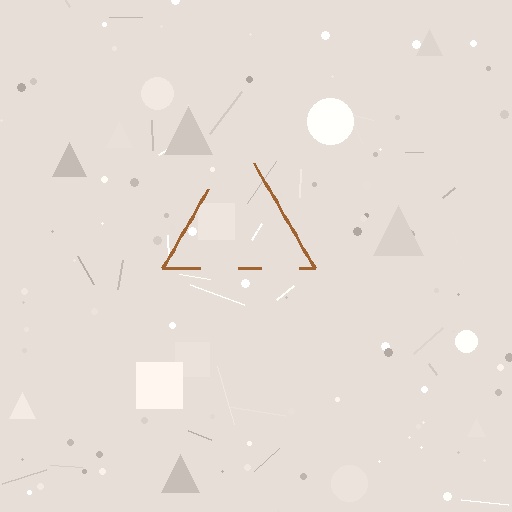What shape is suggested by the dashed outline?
The dashed outline suggests a triangle.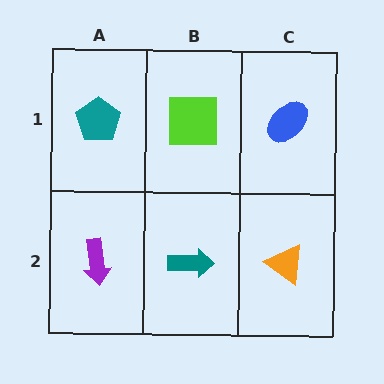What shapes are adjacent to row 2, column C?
A blue ellipse (row 1, column C), a teal arrow (row 2, column B).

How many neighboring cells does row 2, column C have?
2.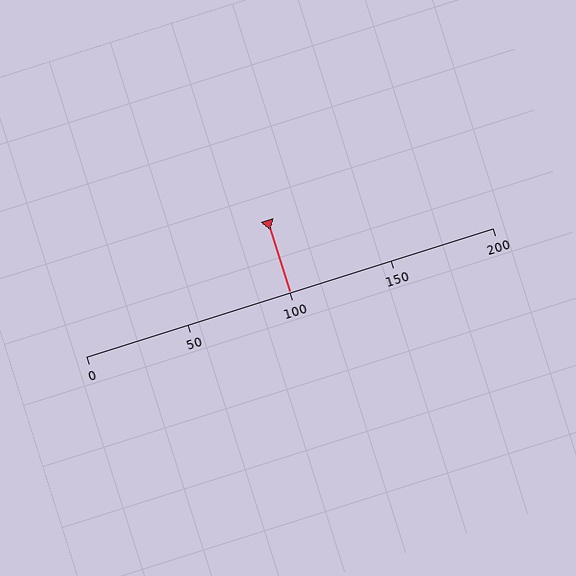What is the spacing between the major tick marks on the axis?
The major ticks are spaced 50 apart.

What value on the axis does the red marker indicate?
The marker indicates approximately 100.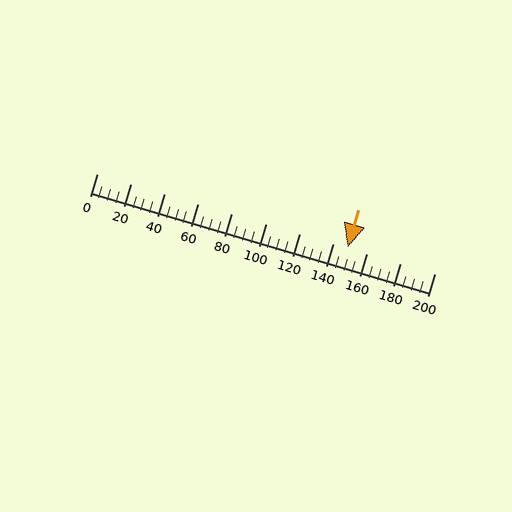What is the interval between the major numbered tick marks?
The major tick marks are spaced 20 units apart.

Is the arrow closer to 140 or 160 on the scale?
The arrow is closer to 140.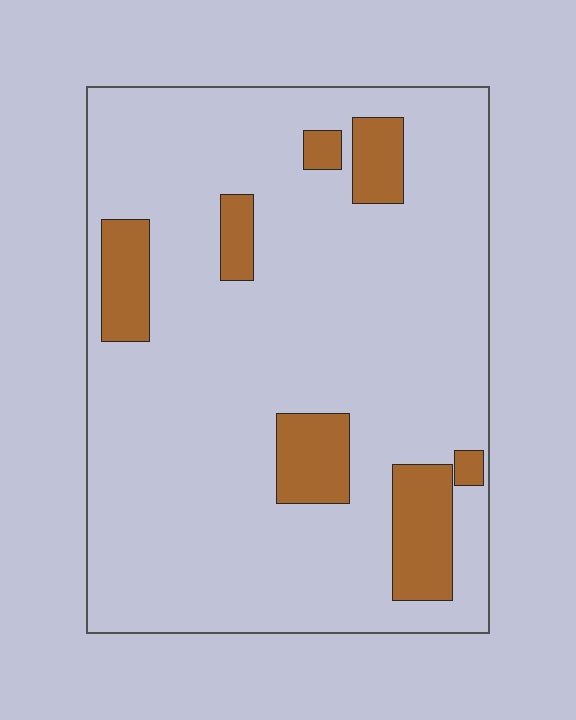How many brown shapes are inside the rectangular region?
7.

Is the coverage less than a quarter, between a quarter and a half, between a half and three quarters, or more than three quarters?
Less than a quarter.